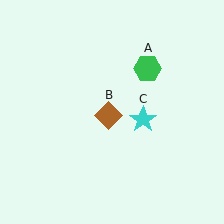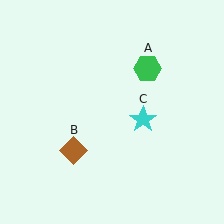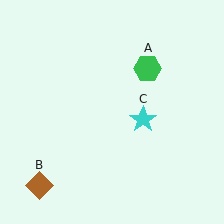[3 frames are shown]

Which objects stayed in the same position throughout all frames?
Green hexagon (object A) and cyan star (object C) remained stationary.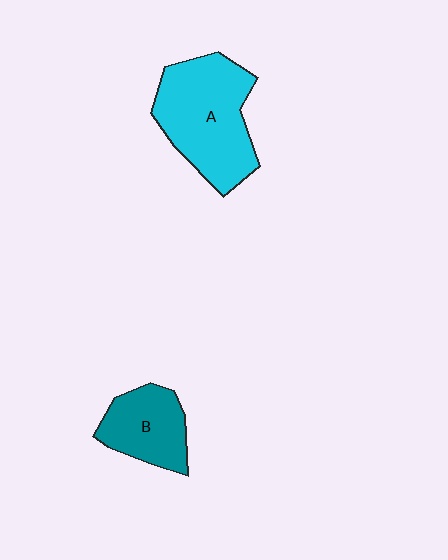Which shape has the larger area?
Shape A (cyan).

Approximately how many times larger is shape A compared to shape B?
Approximately 1.8 times.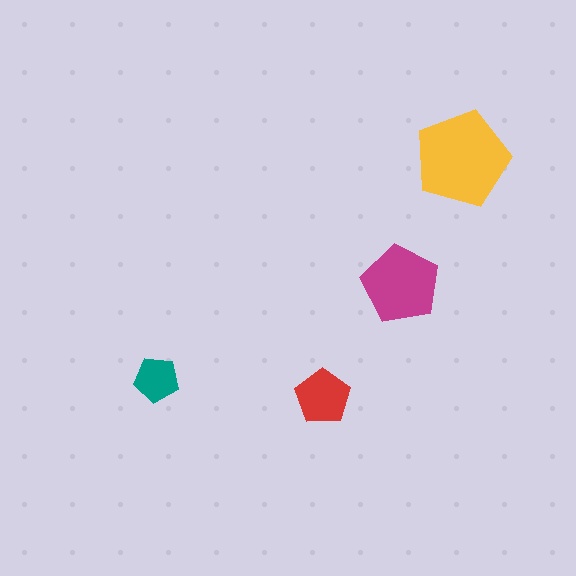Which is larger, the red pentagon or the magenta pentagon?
The magenta one.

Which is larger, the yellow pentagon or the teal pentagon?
The yellow one.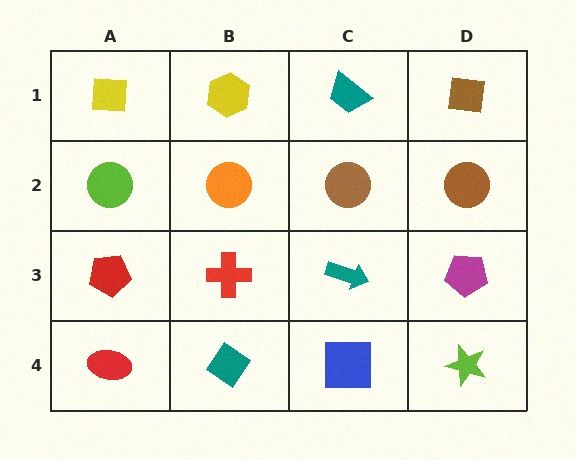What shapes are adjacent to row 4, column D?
A magenta pentagon (row 3, column D), a blue square (row 4, column C).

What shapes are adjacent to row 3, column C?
A brown circle (row 2, column C), a blue square (row 4, column C), a red cross (row 3, column B), a magenta pentagon (row 3, column D).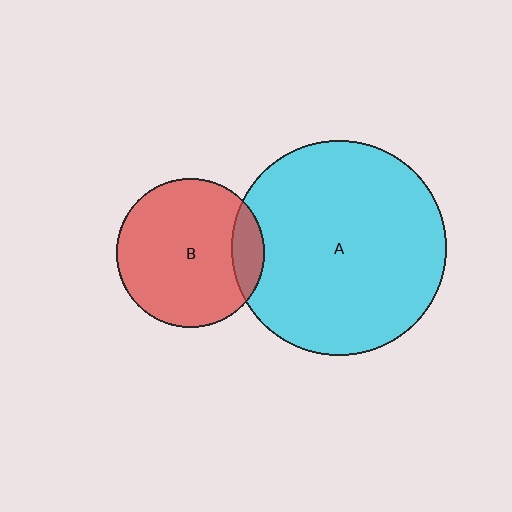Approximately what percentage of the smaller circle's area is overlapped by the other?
Approximately 15%.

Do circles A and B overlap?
Yes.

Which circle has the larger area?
Circle A (cyan).